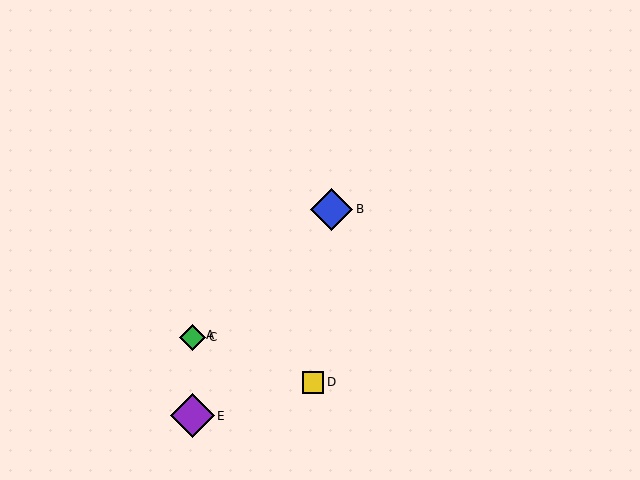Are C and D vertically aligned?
No, C is at x≈192 and D is at x≈313.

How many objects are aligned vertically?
3 objects (A, C, E) are aligned vertically.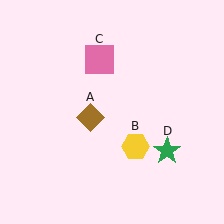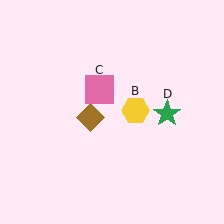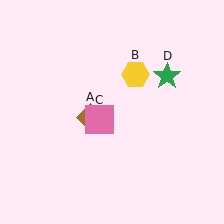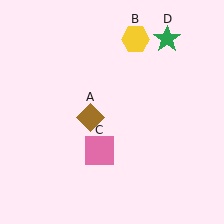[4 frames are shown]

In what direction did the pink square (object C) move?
The pink square (object C) moved down.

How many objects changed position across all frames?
3 objects changed position: yellow hexagon (object B), pink square (object C), green star (object D).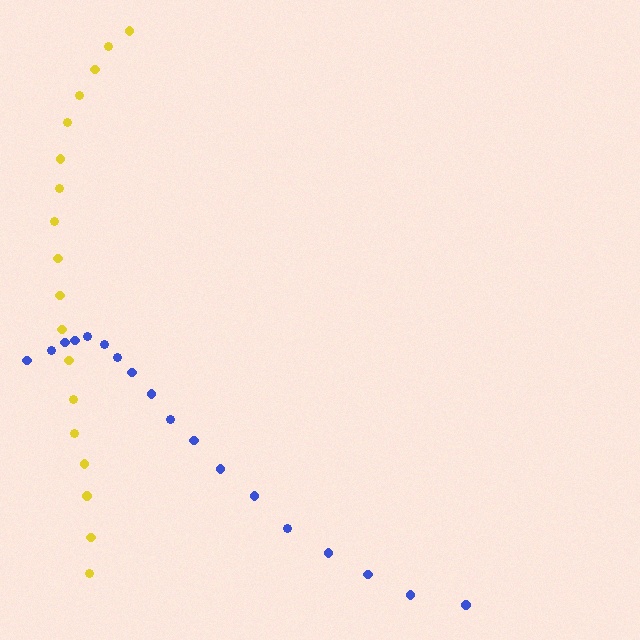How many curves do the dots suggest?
There are 2 distinct paths.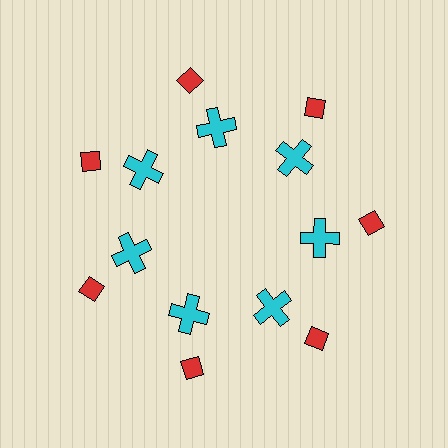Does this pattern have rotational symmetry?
Yes, this pattern has 7-fold rotational symmetry. It looks the same after rotating 51 degrees around the center.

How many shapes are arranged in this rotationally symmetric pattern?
There are 14 shapes, arranged in 7 groups of 2.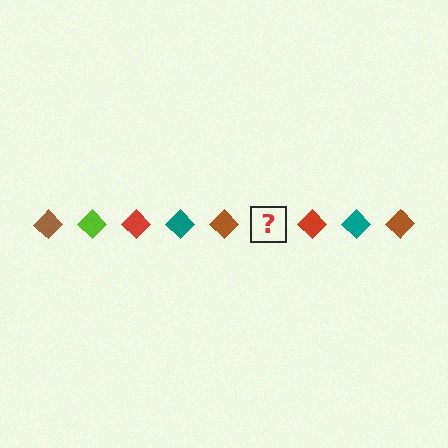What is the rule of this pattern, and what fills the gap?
The rule is that the pattern cycles through brown, lime, red, teal diamonds. The gap should be filled with a lime diamond.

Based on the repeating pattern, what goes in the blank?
The blank should be a lime diamond.